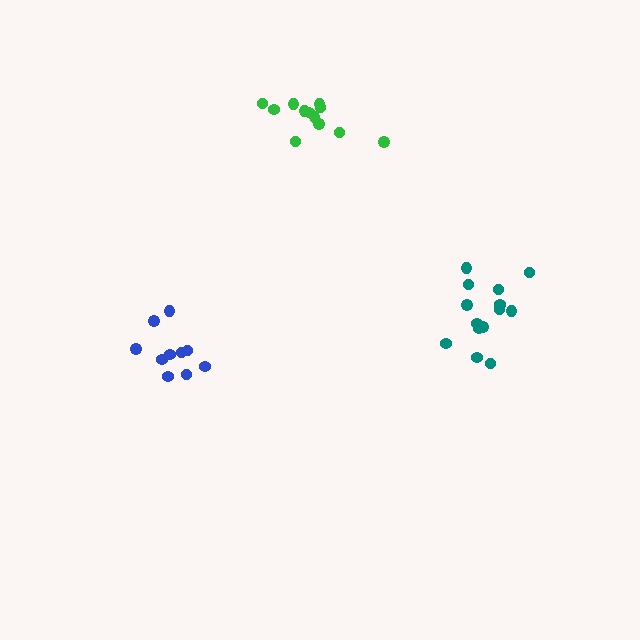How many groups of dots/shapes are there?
There are 3 groups.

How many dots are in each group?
Group 1: 14 dots, Group 2: 10 dots, Group 3: 12 dots (36 total).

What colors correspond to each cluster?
The clusters are colored: teal, blue, green.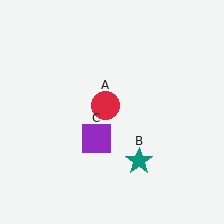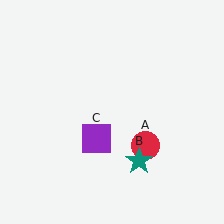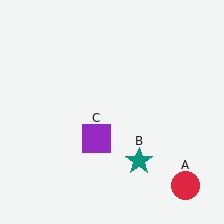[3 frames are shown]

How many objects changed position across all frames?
1 object changed position: red circle (object A).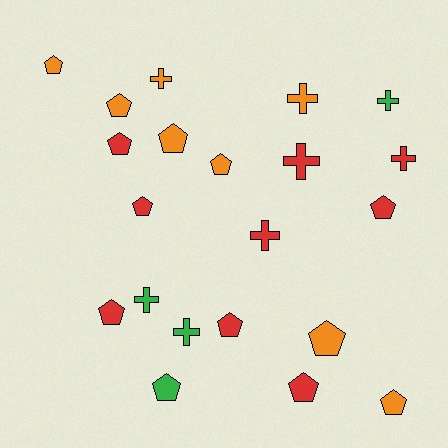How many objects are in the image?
There are 21 objects.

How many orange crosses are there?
There are 2 orange crosses.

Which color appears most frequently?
Red, with 9 objects.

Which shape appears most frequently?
Pentagon, with 13 objects.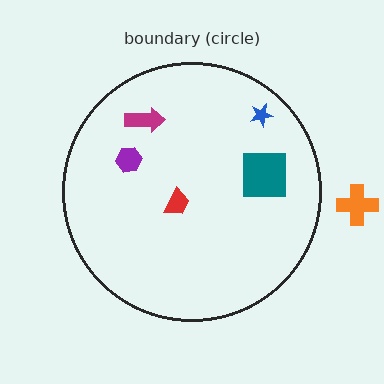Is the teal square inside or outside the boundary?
Inside.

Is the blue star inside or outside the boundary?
Inside.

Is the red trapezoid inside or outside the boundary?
Inside.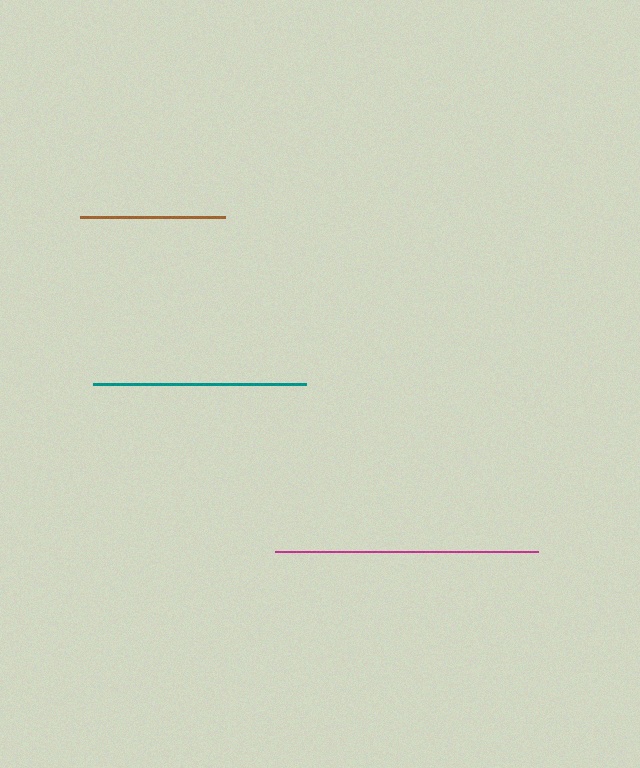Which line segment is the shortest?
The brown line is the shortest at approximately 144 pixels.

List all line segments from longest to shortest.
From longest to shortest: magenta, teal, brown.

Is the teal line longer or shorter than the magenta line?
The magenta line is longer than the teal line.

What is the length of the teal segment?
The teal segment is approximately 213 pixels long.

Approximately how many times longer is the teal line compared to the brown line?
The teal line is approximately 1.5 times the length of the brown line.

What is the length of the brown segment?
The brown segment is approximately 144 pixels long.